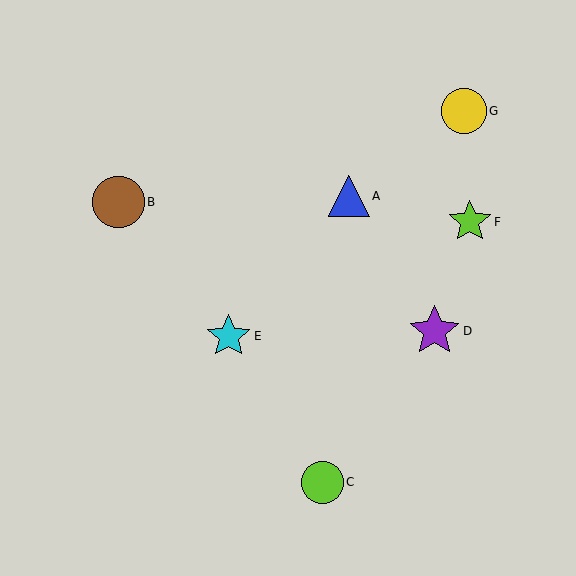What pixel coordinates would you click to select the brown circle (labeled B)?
Click at (119, 202) to select the brown circle B.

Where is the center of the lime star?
The center of the lime star is at (470, 222).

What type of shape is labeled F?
Shape F is a lime star.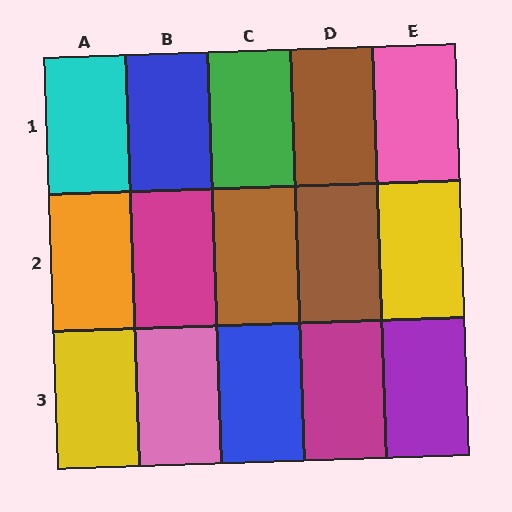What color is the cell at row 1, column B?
Blue.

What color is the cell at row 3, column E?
Purple.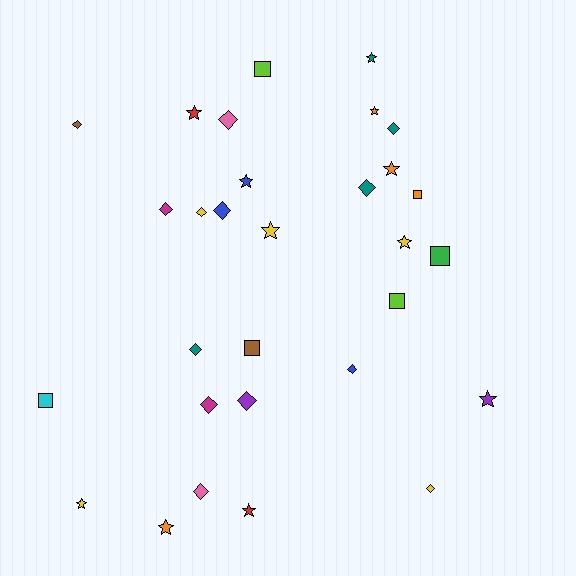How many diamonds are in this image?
There are 13 diamonds.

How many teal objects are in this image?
There are 4 teal objects.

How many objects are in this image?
There are 30 objects.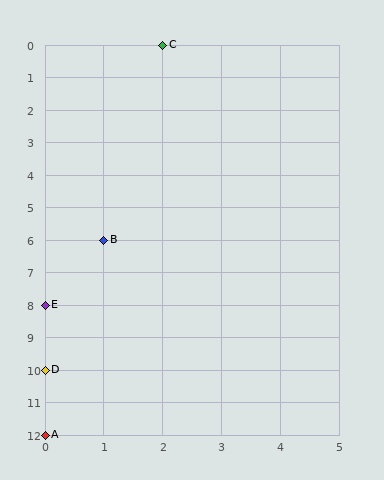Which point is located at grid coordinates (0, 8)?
Point E is at (0, 8).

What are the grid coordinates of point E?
Point E is at grid coordinates (0, 8).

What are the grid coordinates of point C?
Point C is at grid coordinates (2, 0).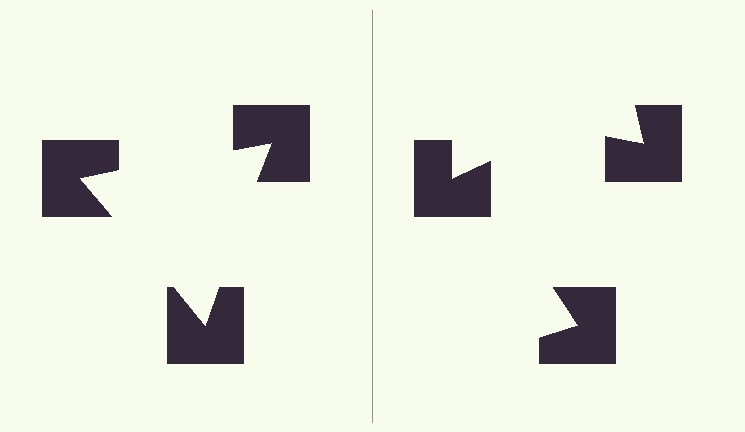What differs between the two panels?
The notched squares are positioned identically on both sides; only the wedge orientations differ. On the left they align to a triangle; on the right they are misaligned.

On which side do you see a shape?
An illusory triangle appears on the left side. On the right side the wedge cuts are rotated, so no coherent shape forms.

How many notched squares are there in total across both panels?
6 — 3 on each side.